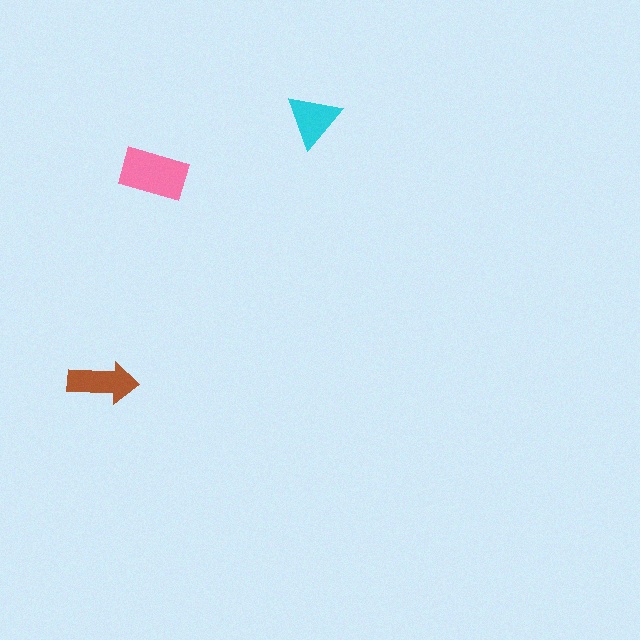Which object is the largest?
The pink rectangle.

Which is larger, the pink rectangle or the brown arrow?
The pink rectangle.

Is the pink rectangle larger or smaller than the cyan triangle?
Larger.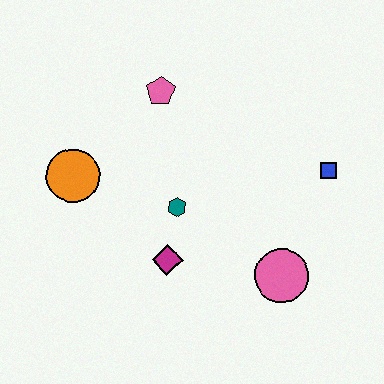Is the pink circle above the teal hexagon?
No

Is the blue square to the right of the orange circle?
Yes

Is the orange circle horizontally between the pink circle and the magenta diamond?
No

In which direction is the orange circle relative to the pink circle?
The orange circle is to the left of the pink circle.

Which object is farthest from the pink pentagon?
The pink circle is farthest from the pink pentagon.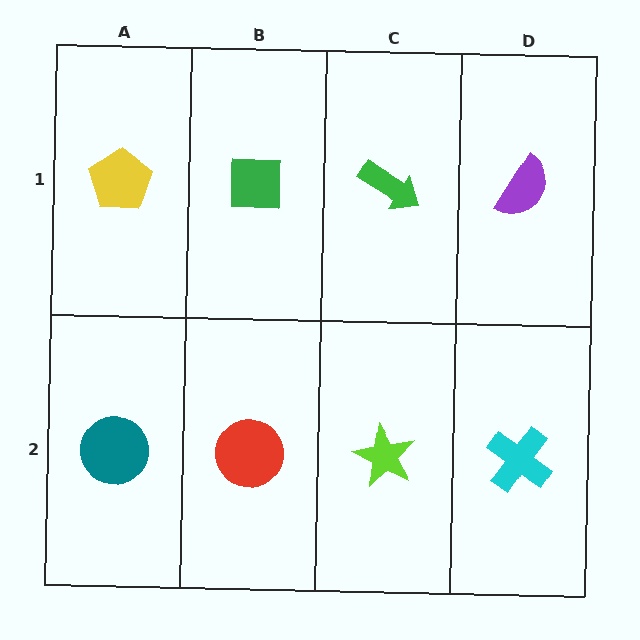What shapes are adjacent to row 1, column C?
A lime star (row 2, column C), a green square (row 1, column B), a purple semicircle (row 1, column D).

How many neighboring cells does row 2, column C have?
3.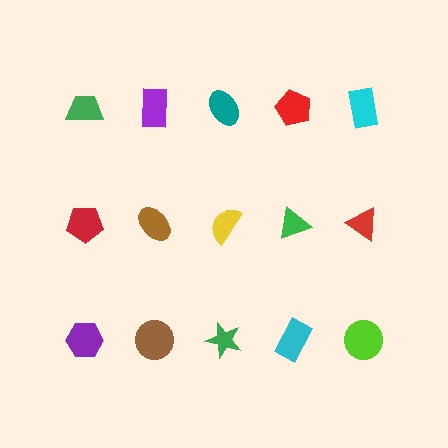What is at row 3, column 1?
A purple hexagon.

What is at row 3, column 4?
A cyan rectangle.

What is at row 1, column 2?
A purple rectangle.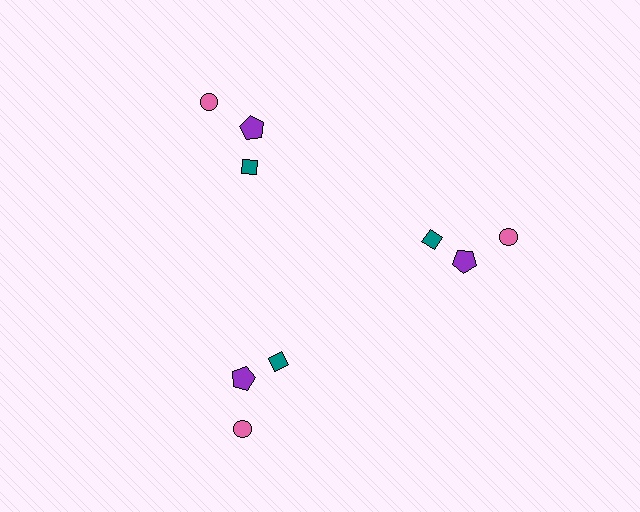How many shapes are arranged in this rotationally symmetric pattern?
There are 9 shapes, arranged in 3 groups of 3.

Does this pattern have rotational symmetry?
Yes, this pattern has 3-fold rotational symmetry. It looks the same after rotating 120 degrees around the center.